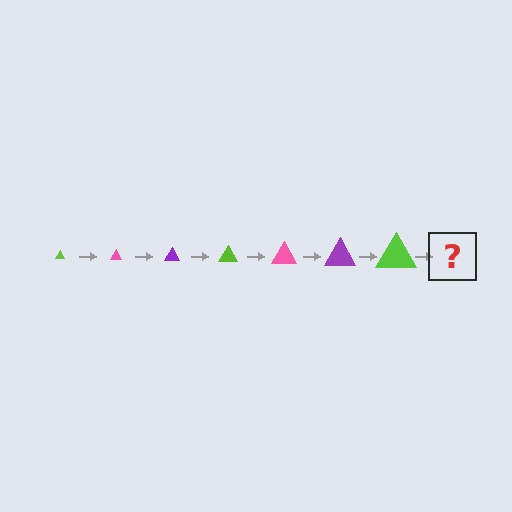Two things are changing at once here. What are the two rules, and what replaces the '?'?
The two rules are that the triangle grows larger each step and the color cycles through lime, pink, and purple. The '?' should be a pink triangle, larger than the previous one.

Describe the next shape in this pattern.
It should be a pink triangle, larger than the previous one.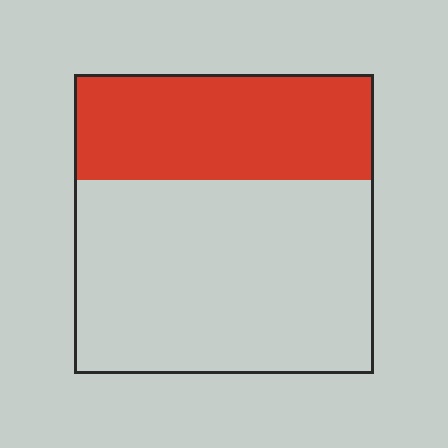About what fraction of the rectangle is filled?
About one third (1/3).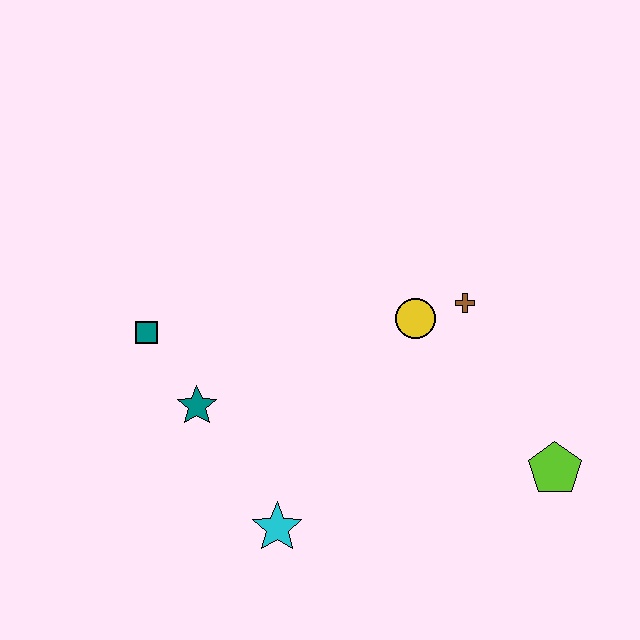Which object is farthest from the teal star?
The lime pentagon is farthest from the teal star.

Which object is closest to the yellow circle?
The brown cross is closest to the yellow circle.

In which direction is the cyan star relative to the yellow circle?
The cyan star is below the yellow circle.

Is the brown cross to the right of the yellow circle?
Yes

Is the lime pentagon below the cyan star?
No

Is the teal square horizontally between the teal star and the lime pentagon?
No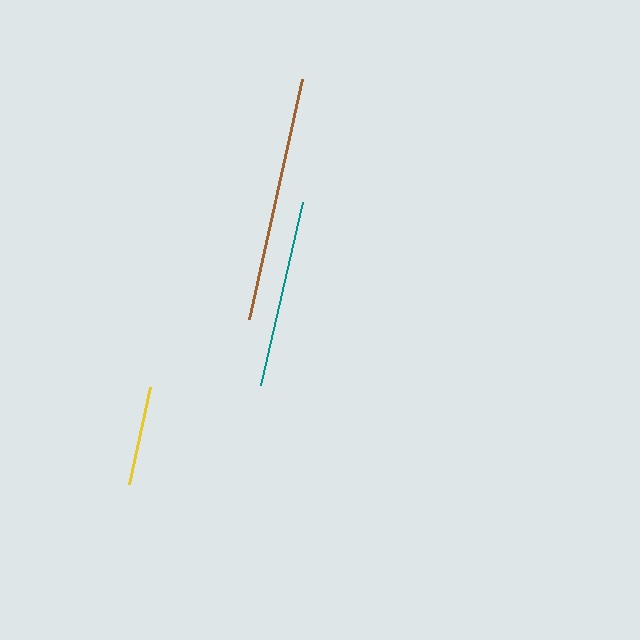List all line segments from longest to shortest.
From longest to shortest: brown, teal, yellow.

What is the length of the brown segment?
The brown segment is approximately 246 pixels long.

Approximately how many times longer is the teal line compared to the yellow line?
The teal line is approximately 1.9 times the length of the yellow line.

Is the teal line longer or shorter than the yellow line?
The teal line is longer than the yellow line.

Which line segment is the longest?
The brown line is the longest at approximately 246 pixels.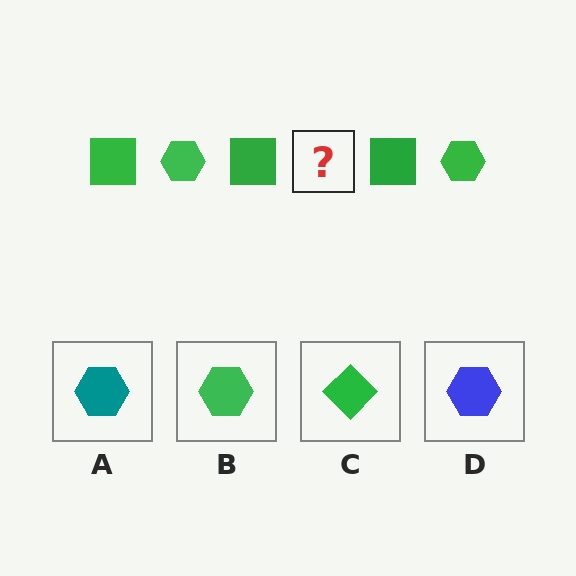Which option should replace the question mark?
Option B.